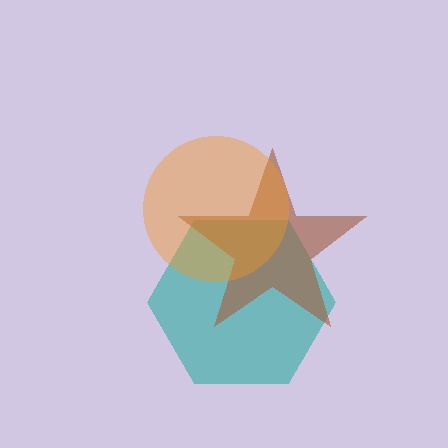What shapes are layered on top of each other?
The layered shapes are: a teal hexagon, a brown star, an orange circle.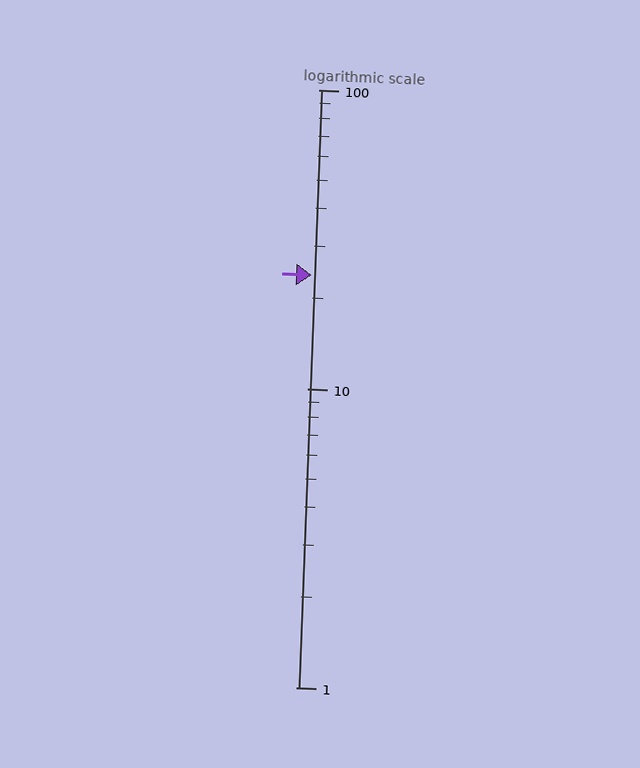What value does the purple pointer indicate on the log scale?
The pointer indicates approximately 24.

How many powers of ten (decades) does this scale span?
The scale spans 2 decades, from 1 to 100.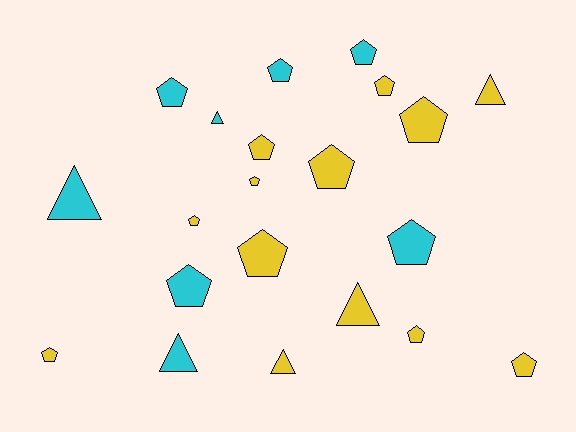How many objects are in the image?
There are 21 objects.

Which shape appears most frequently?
Pentagon, with 15 objects.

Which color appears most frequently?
Yellow, with 13 objects.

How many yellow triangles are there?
There are 3 yellow triangles.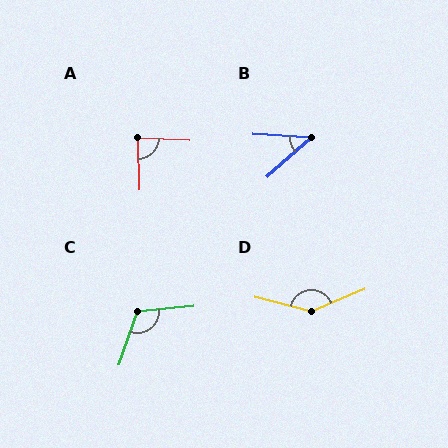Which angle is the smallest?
B, at approximately 45 degrees.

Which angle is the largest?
D, at approximately 143 degrees.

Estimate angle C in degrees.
Approximately 115 degrees.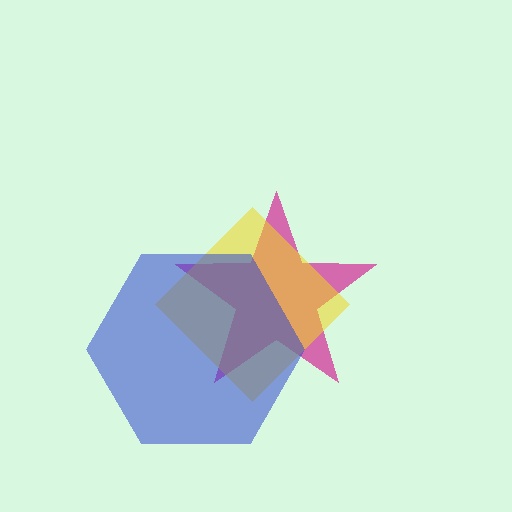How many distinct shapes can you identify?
There are 3 distinct shapes: a magenta star, a yellow diamond, a blue hexagon.